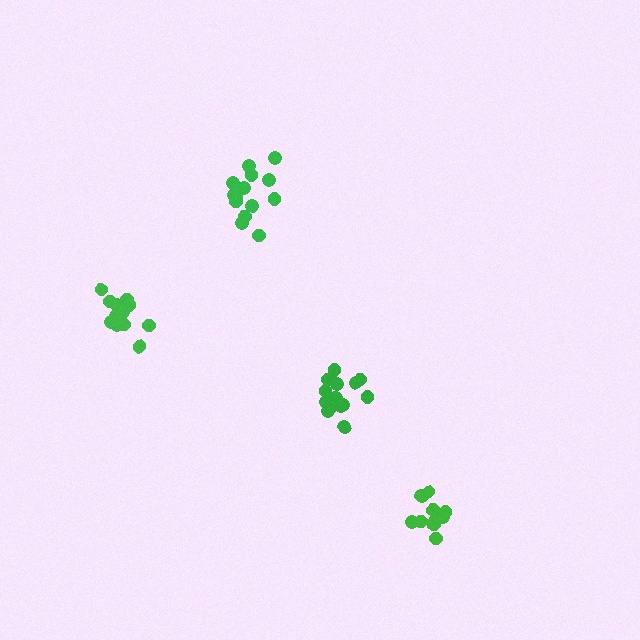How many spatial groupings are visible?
There are 4 spatial groupings.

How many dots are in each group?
Group 1: 14 dots, Group 2: 10 dots, Group 3: 16 dots, Group 4: 16 dots (56 total).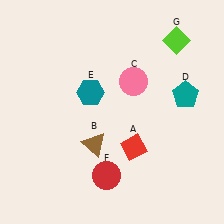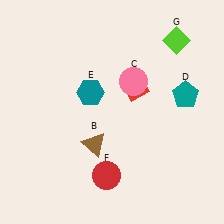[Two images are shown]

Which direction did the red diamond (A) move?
The red diamond (A) moved up.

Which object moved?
The red diamond (A) moved up.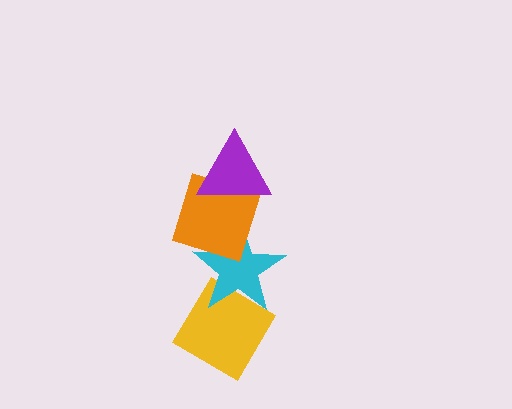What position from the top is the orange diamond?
The orange diamond is 2nd from the top.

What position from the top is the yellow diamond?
The yellow diamond is 4th from the top.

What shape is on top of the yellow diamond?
The cyan star is on top of the yellow diamond.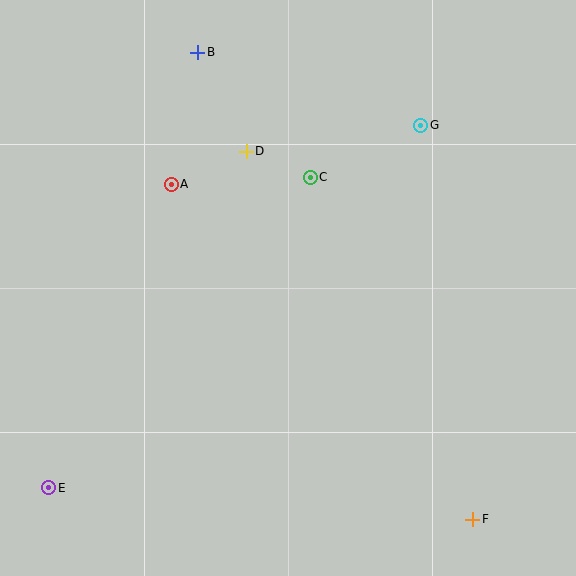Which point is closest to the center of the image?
Point C at (310, 177) is closest to the center.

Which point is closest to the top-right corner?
Point G is closest to the top-right corner.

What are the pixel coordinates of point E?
Point E is at (49, 488).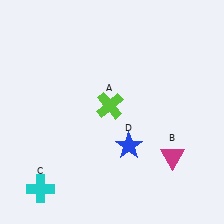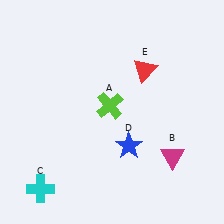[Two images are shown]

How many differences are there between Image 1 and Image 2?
There is 1 difference between the two images.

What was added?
A red triangle (E) was added in Image 2.